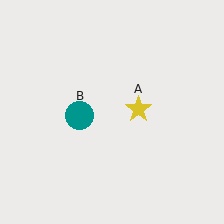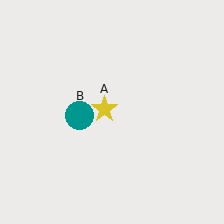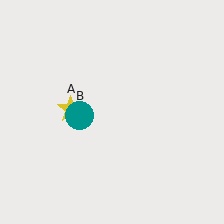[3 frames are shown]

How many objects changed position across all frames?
1 object changed position: yellow star (object A).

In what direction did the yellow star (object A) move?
The yellow star (object A) moved left.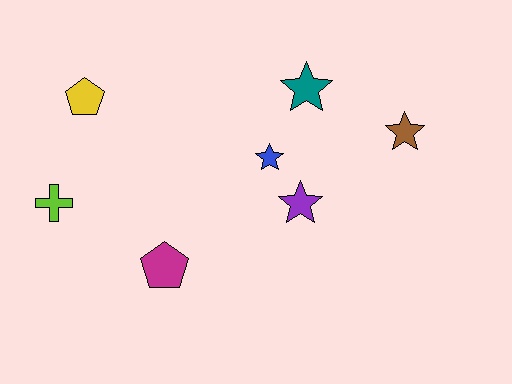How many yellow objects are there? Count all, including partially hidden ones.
There is 1 yellow object.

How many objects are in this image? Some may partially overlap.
There are 7 objects.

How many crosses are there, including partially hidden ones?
There is 1 cross.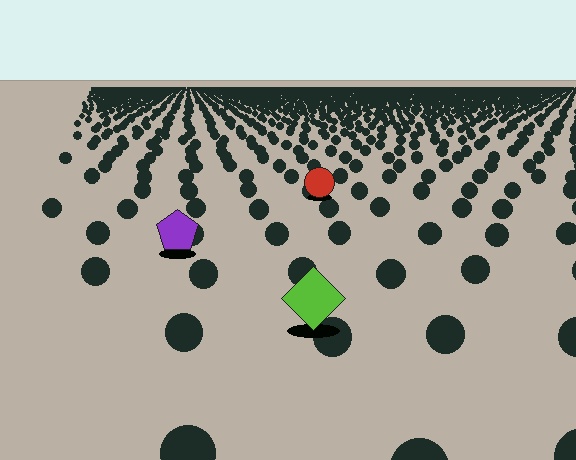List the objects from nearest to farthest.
From nearest to farthest: the lime diamond, the purple pentagon, the red circle.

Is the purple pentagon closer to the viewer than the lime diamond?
No. The lime diamond is closer — you can tell from the texture gradient: the ground texture is coarser near it.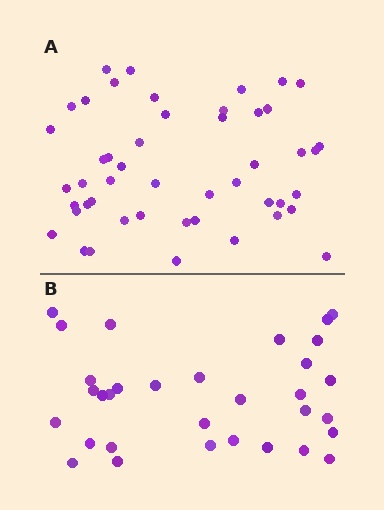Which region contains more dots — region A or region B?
Region A (the top region) has more dots.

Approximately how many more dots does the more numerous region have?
Region A has approximately 15 more dots than region B.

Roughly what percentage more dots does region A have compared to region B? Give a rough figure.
About 50% more.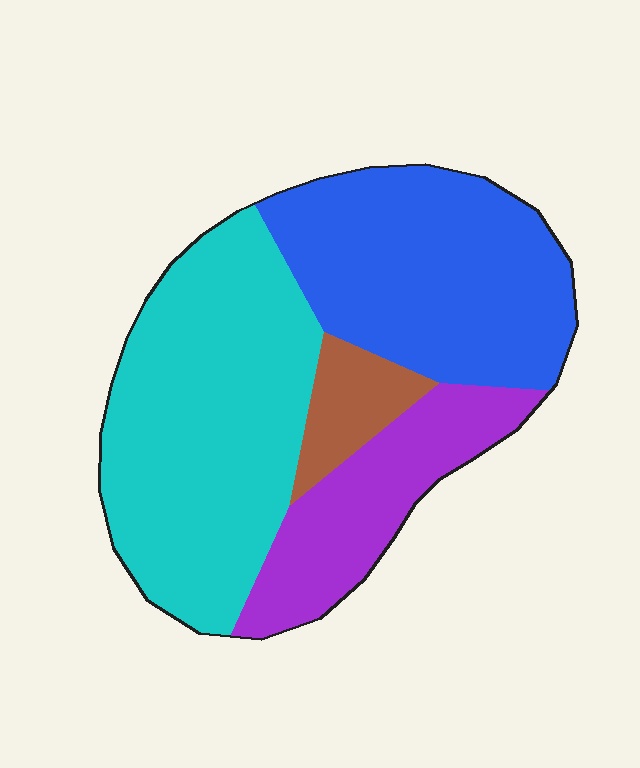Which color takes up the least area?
Brown, at roughly 5%.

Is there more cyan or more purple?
Cyan.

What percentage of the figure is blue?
Blue covers 33% of the figure.